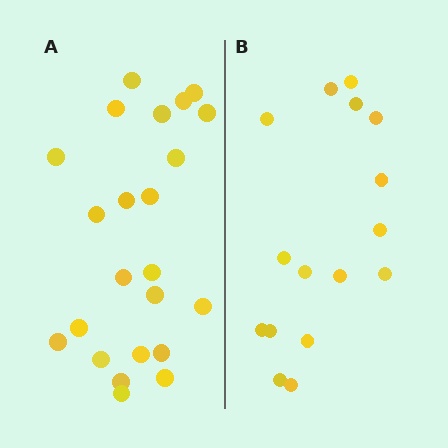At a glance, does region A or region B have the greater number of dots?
Region A (the left region) has more dots.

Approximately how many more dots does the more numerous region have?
Region A has roughly 8 or so more dots than region B.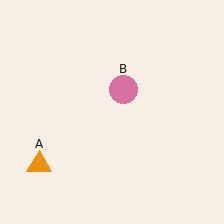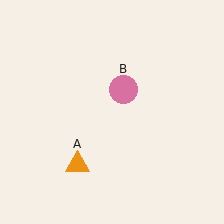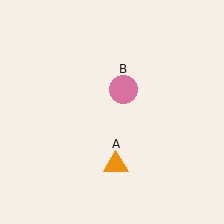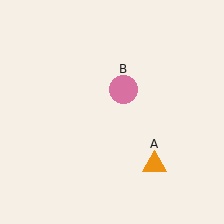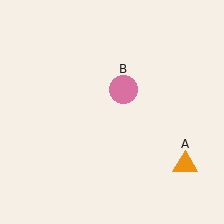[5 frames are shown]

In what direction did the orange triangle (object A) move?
The orange triangle (object A) moved right.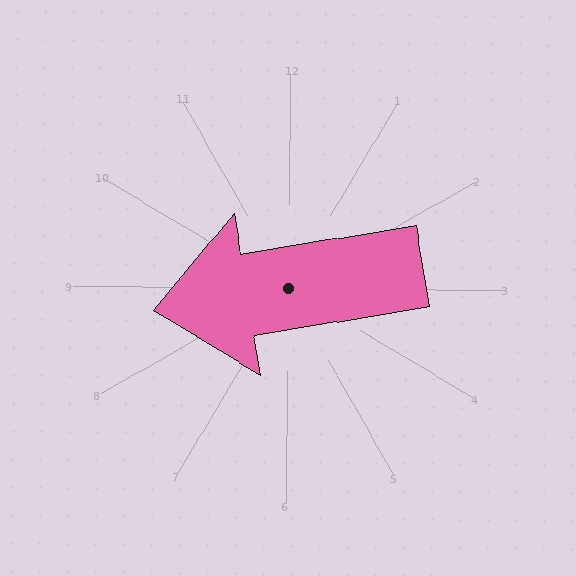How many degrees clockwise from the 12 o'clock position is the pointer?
Approximately 260 degrees.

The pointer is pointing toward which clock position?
Roughly 9 o'clock.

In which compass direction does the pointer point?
West.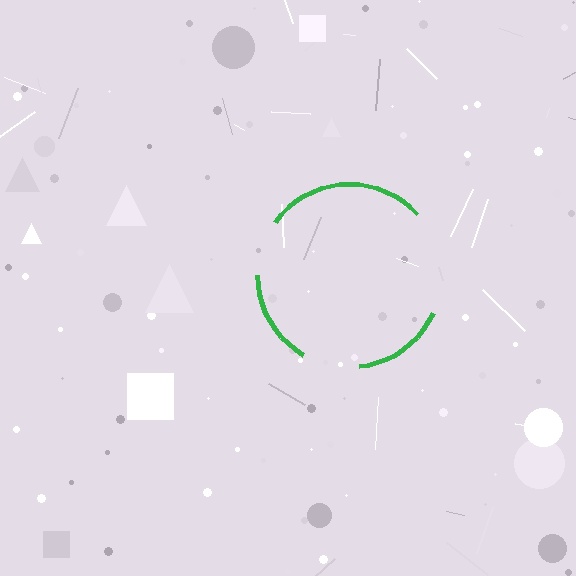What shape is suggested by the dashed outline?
The dashed outline suggests a circle.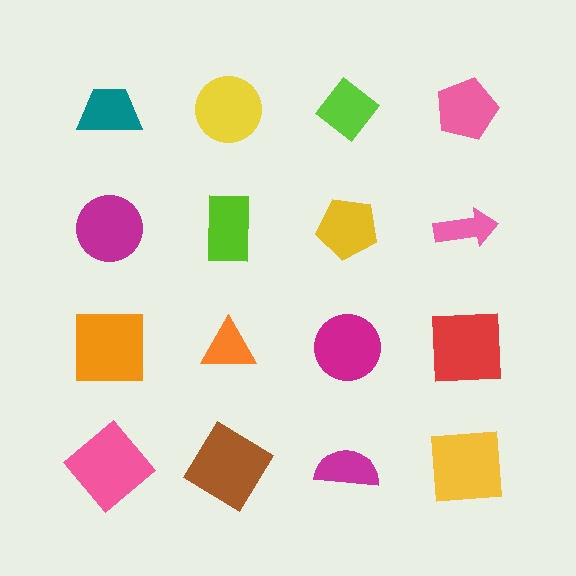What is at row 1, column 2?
A yellow circle.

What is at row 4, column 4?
A yellow square.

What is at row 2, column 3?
A yellow pentagon.